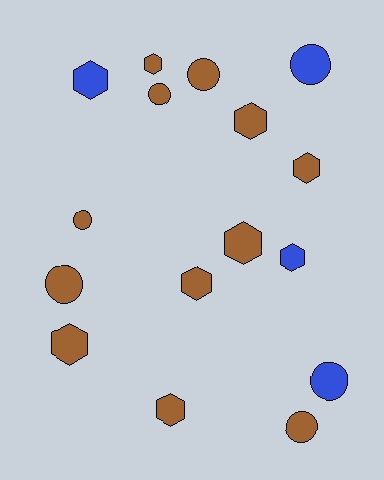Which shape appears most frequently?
Hexagon, with 9 objects.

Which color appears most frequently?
Brown, with 12 objects.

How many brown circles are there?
There are 5 brown circles.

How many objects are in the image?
There are 16 objects.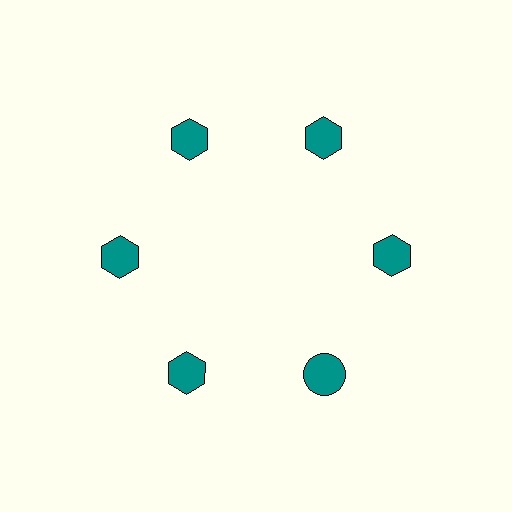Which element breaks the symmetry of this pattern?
The teal circle at roughly the 5 o'clock position breaks the symmetry. All other shapes are teal hexagons.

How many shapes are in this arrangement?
There are 6 shapes arranged in a ring pattern.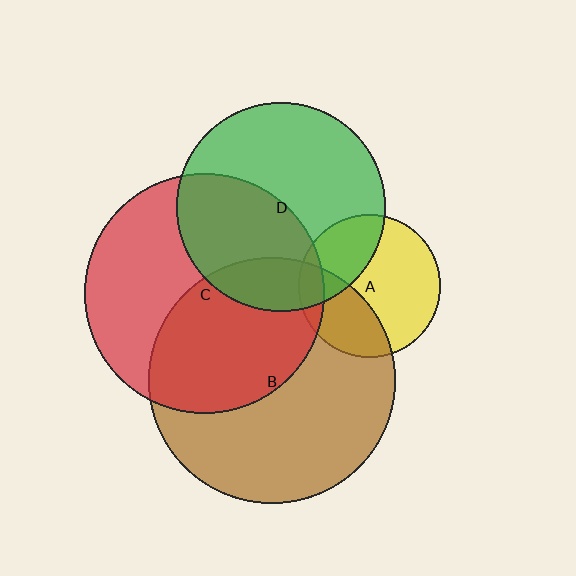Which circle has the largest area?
Circle B (brown).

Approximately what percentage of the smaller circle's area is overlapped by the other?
Approximately 15%.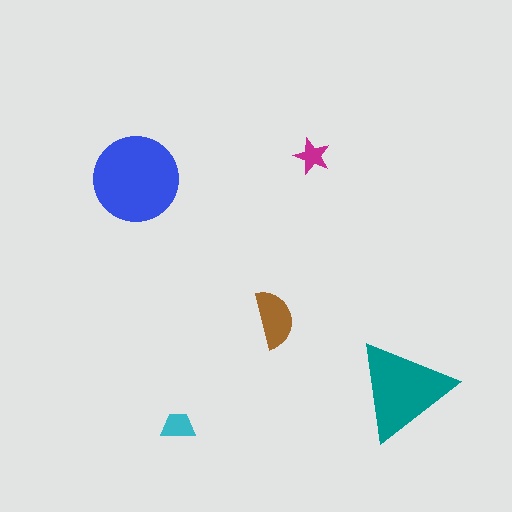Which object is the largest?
The blue circle.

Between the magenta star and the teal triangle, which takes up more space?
The teal triangle.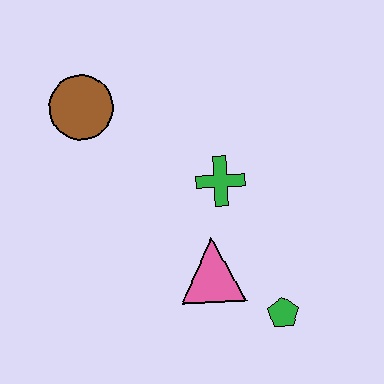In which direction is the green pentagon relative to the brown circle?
The green pentagon is below the brown circle.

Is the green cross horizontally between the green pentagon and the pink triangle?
Yes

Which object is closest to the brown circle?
The green cross is closest to the brown circle.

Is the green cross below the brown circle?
Yes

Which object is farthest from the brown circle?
The green pentagon is farthest from the brown circle.